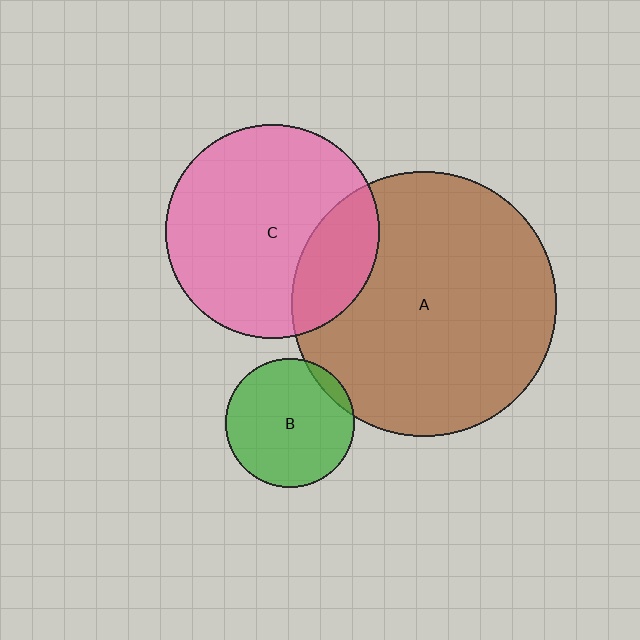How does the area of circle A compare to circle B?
Approximately 4.2 times.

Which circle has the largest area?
Circle A (brown).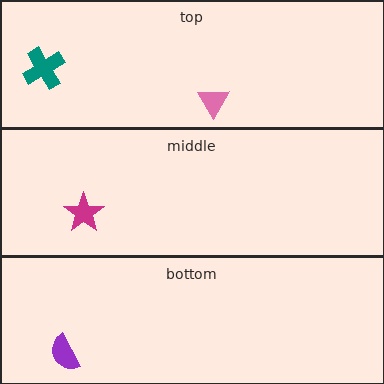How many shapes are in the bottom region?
1.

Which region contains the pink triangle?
The top region.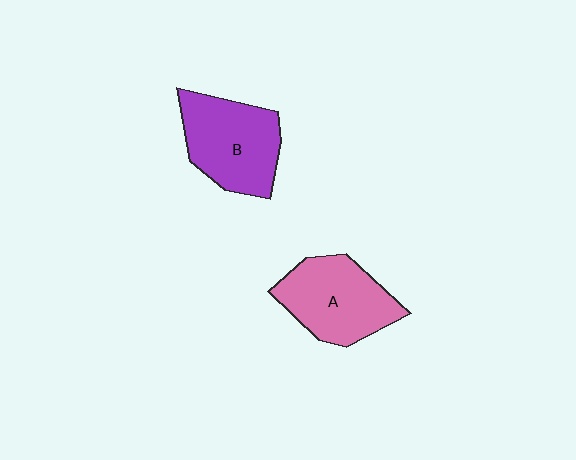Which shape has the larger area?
Shape B (purple).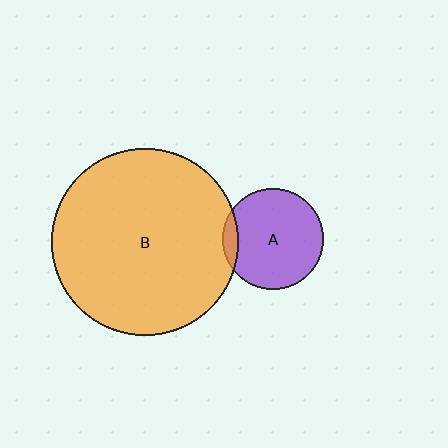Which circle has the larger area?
Circle B (orange).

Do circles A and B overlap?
Yes.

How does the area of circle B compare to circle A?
Approximately 3.4 times.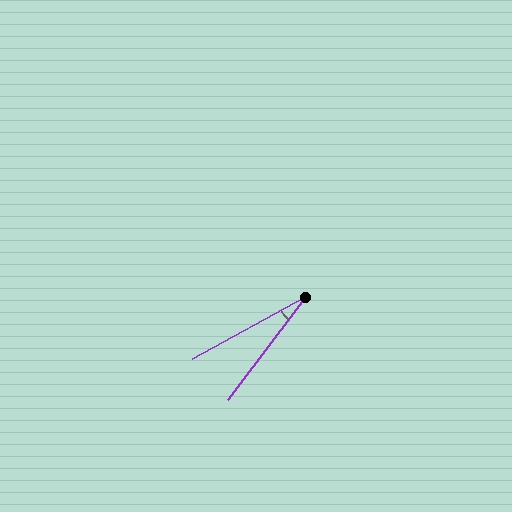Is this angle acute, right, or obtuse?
It is acute.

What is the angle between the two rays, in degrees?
Approximately 24 degrees.